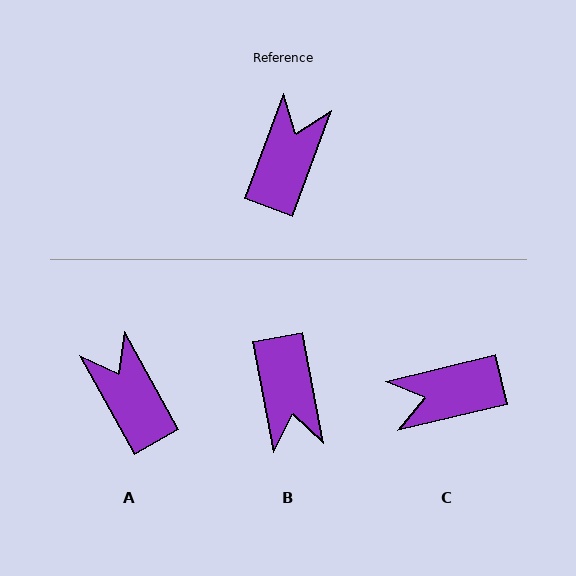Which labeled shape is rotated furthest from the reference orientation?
B, about 149 degrees away.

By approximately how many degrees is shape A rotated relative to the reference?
Approximately 49 degrees counter-clockwise.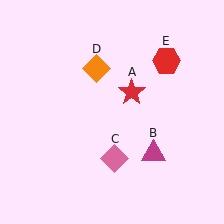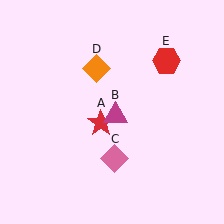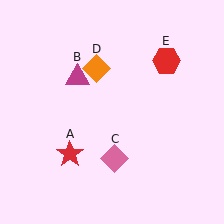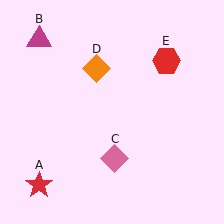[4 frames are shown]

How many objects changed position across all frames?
2 objects changed position: red star (object A), magenta triangle (object B).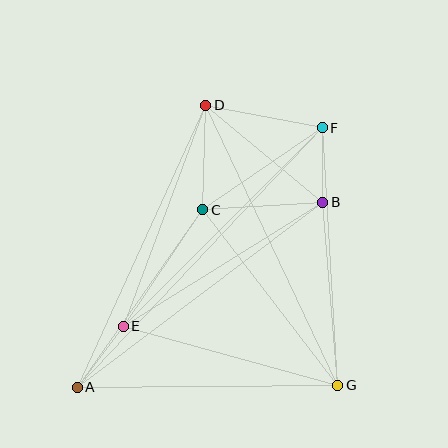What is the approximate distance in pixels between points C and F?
The distance between C and F is approximately 145 pixels.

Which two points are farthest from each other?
Points A and F are farthest from each other.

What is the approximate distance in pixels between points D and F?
The distance between D and F is approximately 119 pixels.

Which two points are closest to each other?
Points B and F are closest to each other.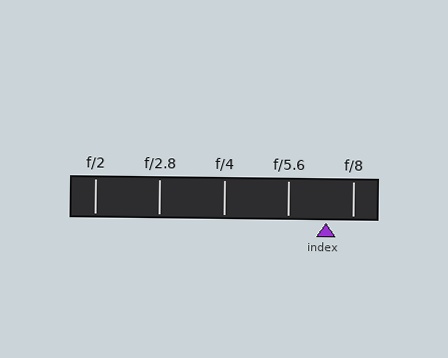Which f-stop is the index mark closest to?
The index mark is closest to f/8.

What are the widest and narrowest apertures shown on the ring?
The widest aperture shown is f/2 and the narrowest is f/8.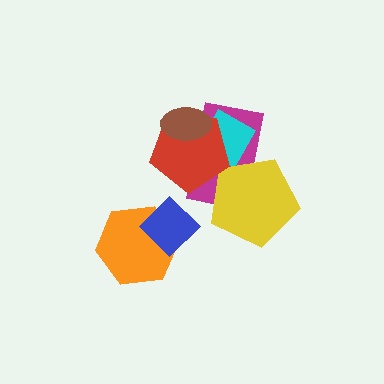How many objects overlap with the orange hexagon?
1 object overlaps with the orange hexagon.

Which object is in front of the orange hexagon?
The blue diamond is in front of the orange hexagon.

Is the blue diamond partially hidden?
No, no other shape covers it.